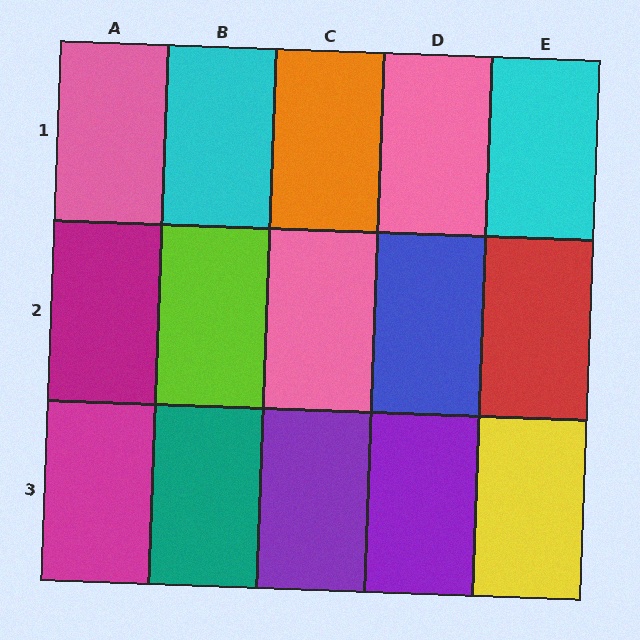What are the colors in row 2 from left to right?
Magenta, lime, pink, blue, red.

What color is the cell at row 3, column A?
Magenta.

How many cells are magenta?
2 cells are magenta.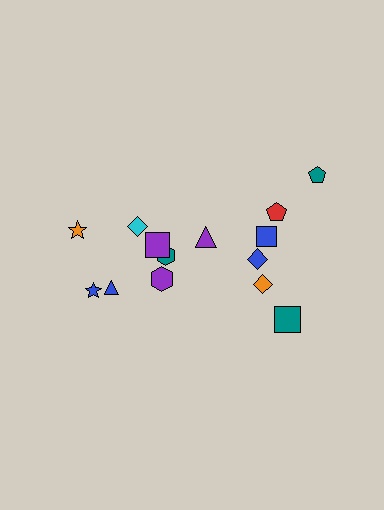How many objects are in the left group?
There are 6 objects.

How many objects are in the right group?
There are 8 objects.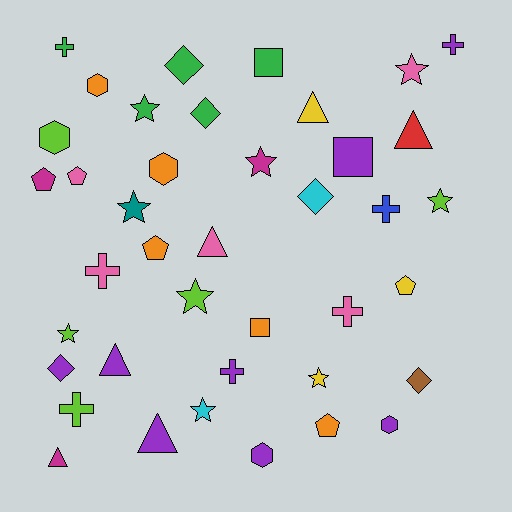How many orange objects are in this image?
There are 5 orange objects.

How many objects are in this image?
There are 40 objects.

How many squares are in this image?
There are 3 squares.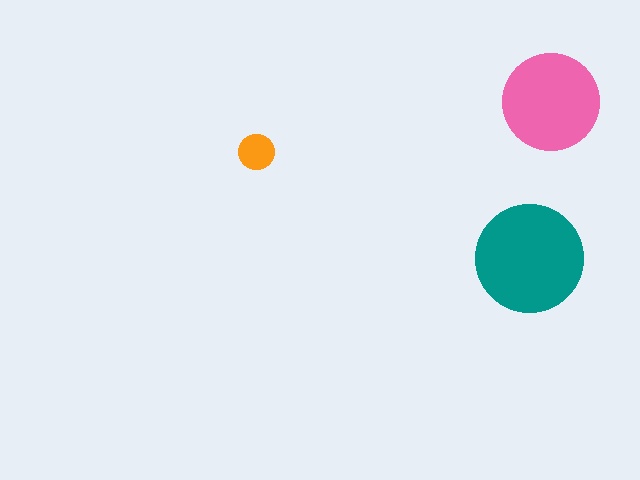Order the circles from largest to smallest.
the teal one, the pink one, the orange one.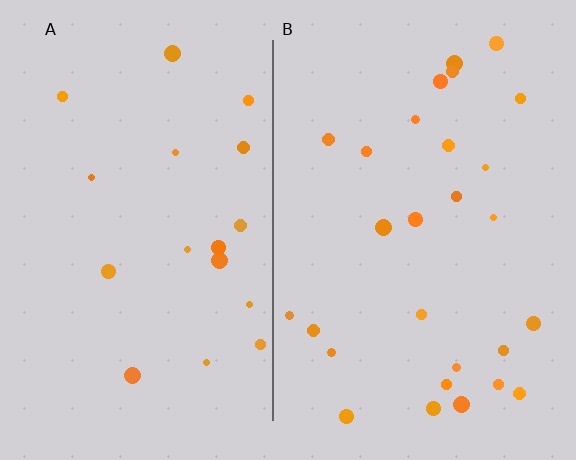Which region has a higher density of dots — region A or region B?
B (the right).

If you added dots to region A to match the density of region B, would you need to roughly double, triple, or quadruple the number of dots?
Approximately double.